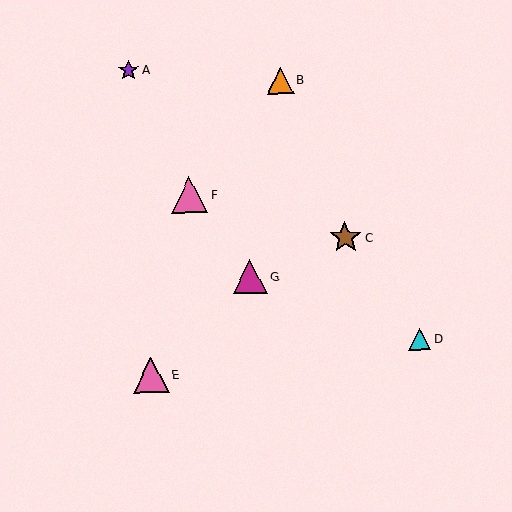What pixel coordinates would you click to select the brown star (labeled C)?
Click at (345, 238) to select the brown star C.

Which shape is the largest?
The pink triangle (labeled F) is the largest.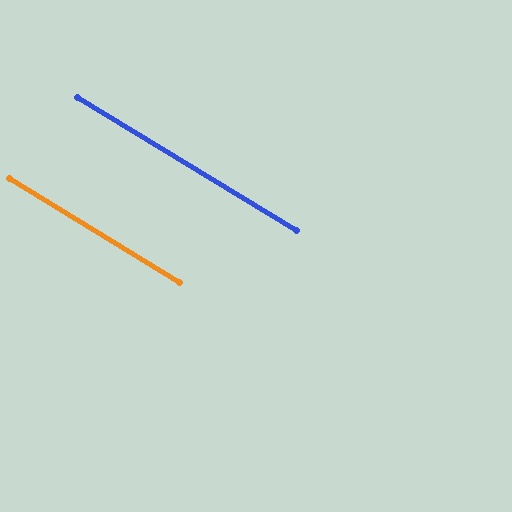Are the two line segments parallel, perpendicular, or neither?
Parallel — their directions differ by only 0.0°.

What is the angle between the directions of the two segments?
Approximately 0 degrees.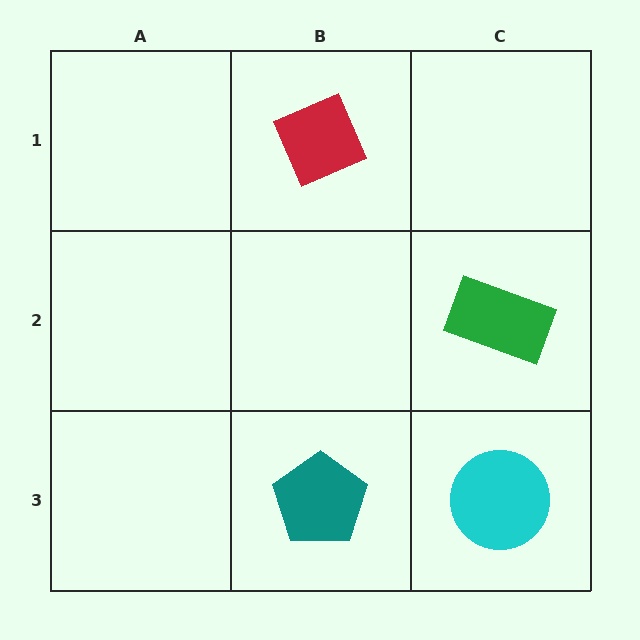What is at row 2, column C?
A green rectangle.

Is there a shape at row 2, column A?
No, that cell is empty.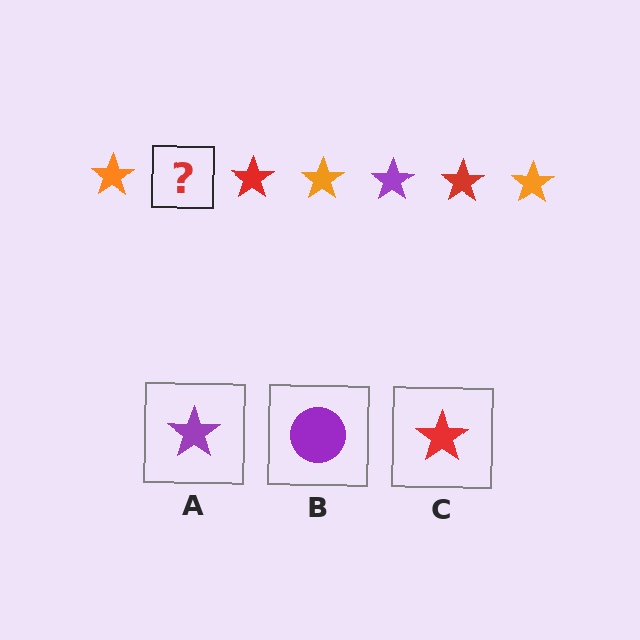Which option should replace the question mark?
Option A.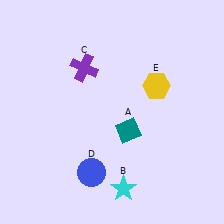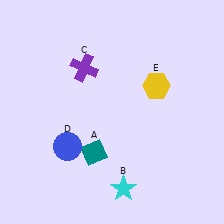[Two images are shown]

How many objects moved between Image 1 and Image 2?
2 objects moved between the two images.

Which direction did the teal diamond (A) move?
The teal diamond (A) moved left.